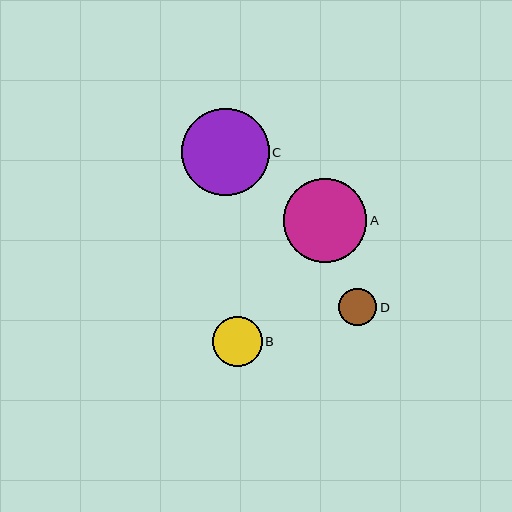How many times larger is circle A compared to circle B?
Circle A is approximately 1.7 times the size of circle B.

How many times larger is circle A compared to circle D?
Circle A is approximately 2.2 times the size of circle D.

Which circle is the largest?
Circle C is the largest with a size of approximately 88 pixels.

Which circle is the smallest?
Circle D is the smallest with a size of approximately 38 pixels.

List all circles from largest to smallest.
From largest to smallest: C, A, B, D.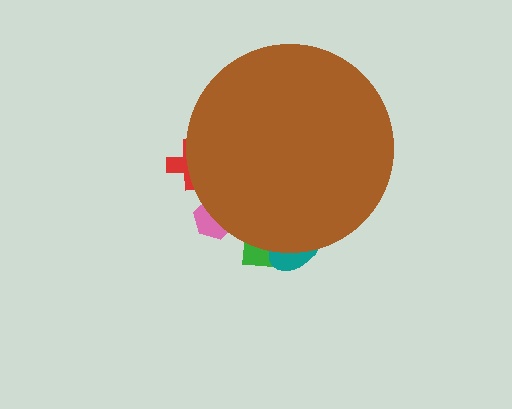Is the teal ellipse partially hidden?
Yes, the teal ellipse is partially hidden behind the brown circle.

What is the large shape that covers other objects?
A brown circle.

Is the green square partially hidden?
Yes, the green square is partially hidden behind the brown circle.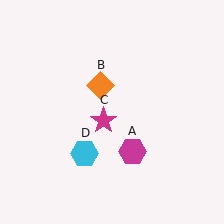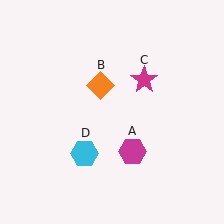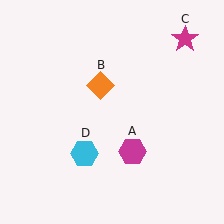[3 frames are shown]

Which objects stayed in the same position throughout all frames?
Magenta hexagon (object A) and orange diamond (object B) and cyan hexagon (object D) remained stationary.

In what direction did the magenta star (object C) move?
The magenta star (object C) moved up and to the right.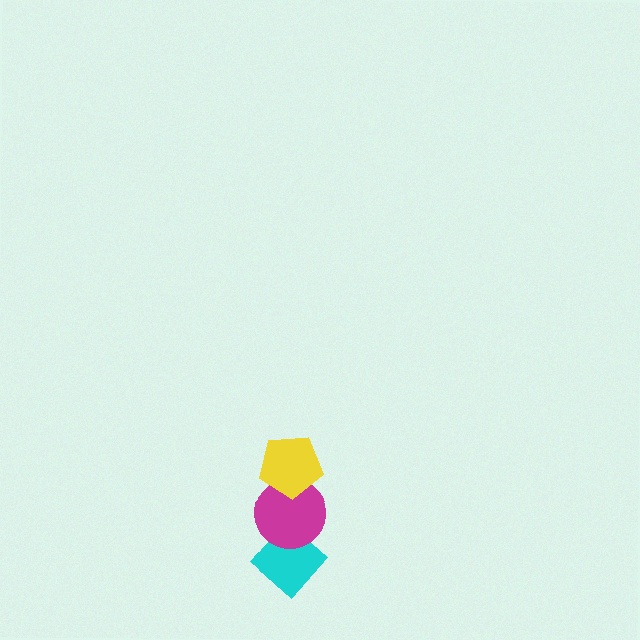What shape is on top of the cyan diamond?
The magenta circle is on top of the cyan diamond.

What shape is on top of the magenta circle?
The yellow pentagon is on top of the magenta circle.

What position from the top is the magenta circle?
The magenta circle is 2nd from the top.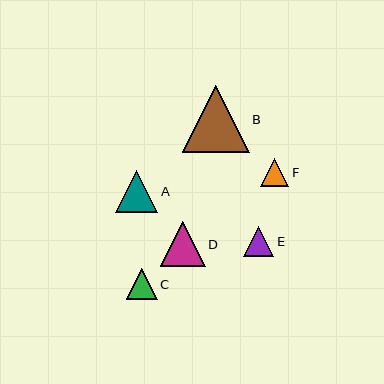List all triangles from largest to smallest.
From largest to smallest: B, D, A, C, E, F.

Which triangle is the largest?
Triangle B is the largest with a size of approximately 66 pixels.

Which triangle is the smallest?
Triangle F is the smallest with a size of approximately 28 pixels.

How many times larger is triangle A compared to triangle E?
Triangle A is approximately 1.4 times the size of triangle E.